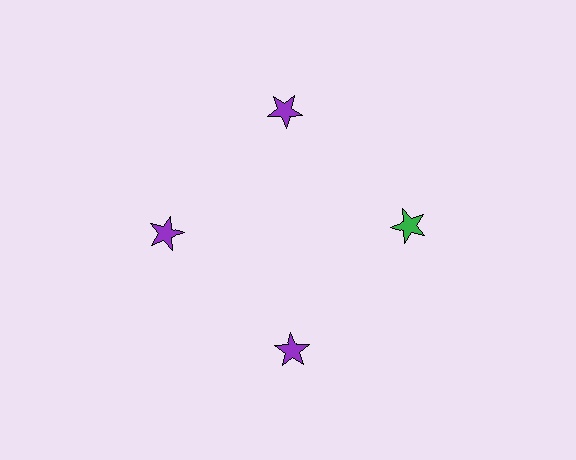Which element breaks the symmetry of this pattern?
The green star at roughly the 3 o'clock position breaks the symmetry. All other shapes are purple stars.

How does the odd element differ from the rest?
It has a different color: green instead of purple.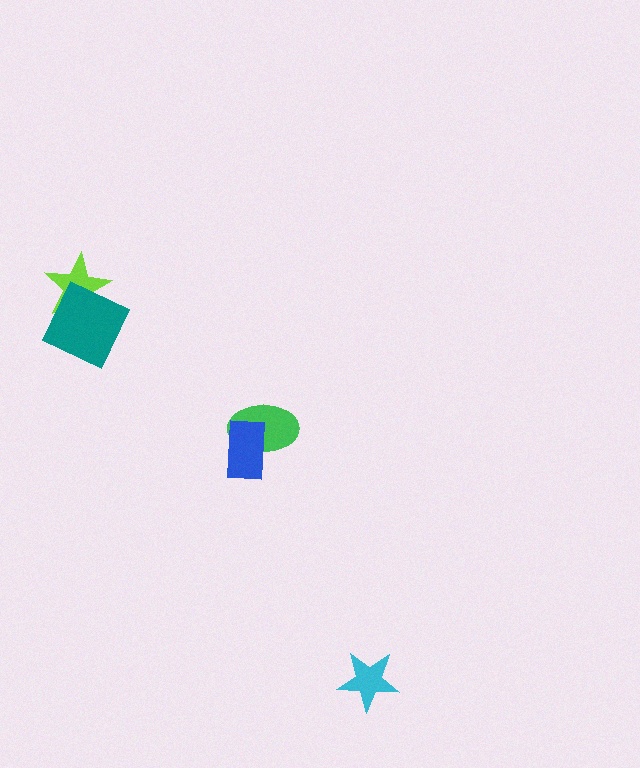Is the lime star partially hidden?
Yes, it is partially covered by another shape.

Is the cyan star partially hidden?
No, no other shape covers it.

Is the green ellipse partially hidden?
Yes, it is partially covered by another shape.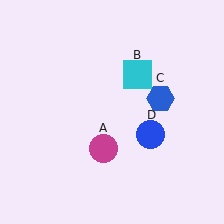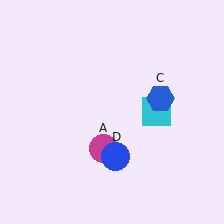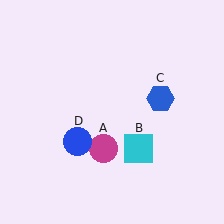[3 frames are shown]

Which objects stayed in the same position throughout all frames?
Magenta circle (object A) and blue hexagon (object C) remained stationary.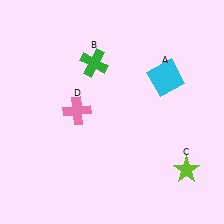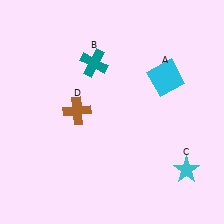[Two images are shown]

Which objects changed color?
B changed from green to teal. C changed from lime to cyan. D changed from pink to brown.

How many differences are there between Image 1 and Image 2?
There are 3 differences between the two images.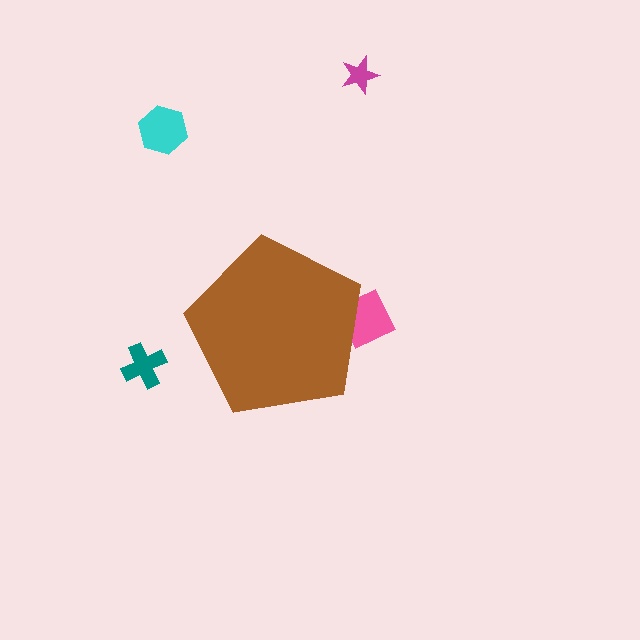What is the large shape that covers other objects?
A brown pentagon.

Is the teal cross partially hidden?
No, the teal cross is fully visible.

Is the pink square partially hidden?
Yes, the pink square is partially hidden behind the brown pentagon.